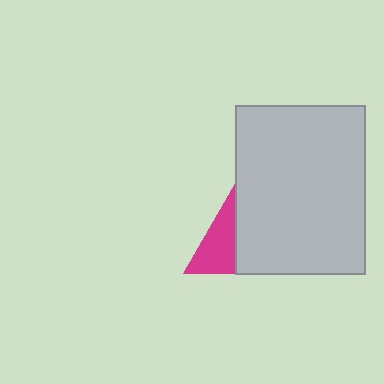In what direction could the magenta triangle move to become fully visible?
The magenta triangle could move left. That would shift it out from behind the light gray rectangle entirely.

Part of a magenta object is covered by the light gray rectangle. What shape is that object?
It is a triangle.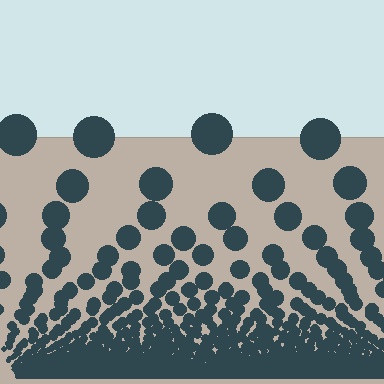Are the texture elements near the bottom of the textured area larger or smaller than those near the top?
Smaller. The gradient is inverted — elements near the bottom are smaller and denser.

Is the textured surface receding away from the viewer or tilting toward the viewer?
The surface appears to tilt toward the viewer. Texture elements get larger and sparser toward the top.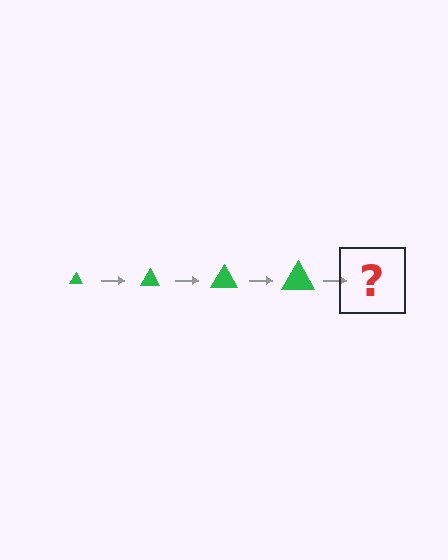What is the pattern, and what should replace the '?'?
The pattern is that the triangle gets progressively larger each step. The '?' should be a green triangle, larger than the previous one.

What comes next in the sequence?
The next element should be a green triangle, larger than the previous one.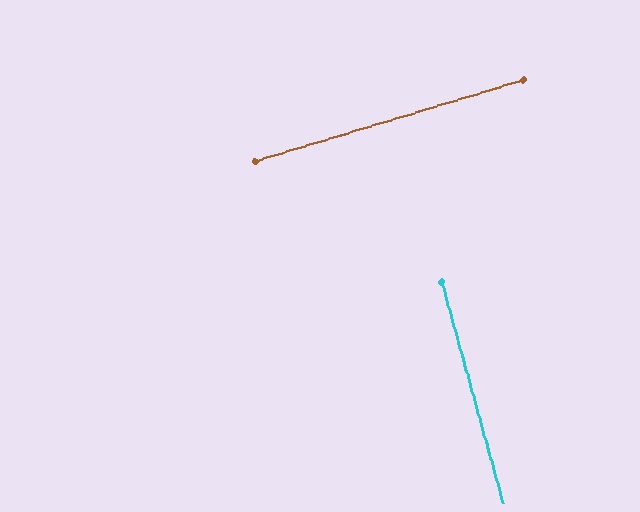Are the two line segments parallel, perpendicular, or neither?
Perpendicular — they meet at approximately 89°.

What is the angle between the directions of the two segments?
Approximately 89 degrees.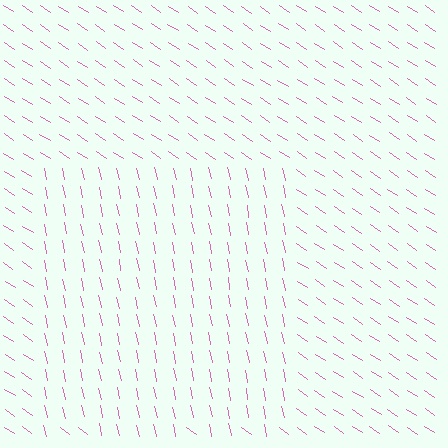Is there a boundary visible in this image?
Yes, there is a texture boundary formed by a change in line orientation.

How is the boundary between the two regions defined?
The boundary is defined purely by a change in line orientation (approximately 45 degrees difference). All lines are the same color and thickness.